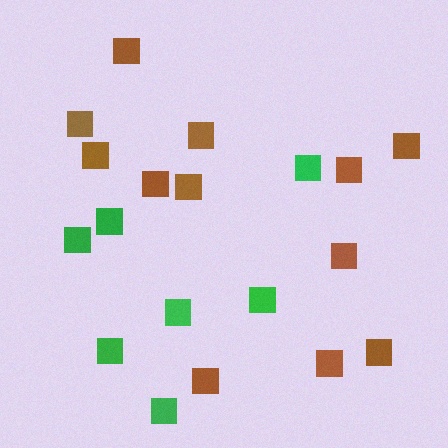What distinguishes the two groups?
There are 2 groups: one group of brown squares (12) and one group of green squares (7).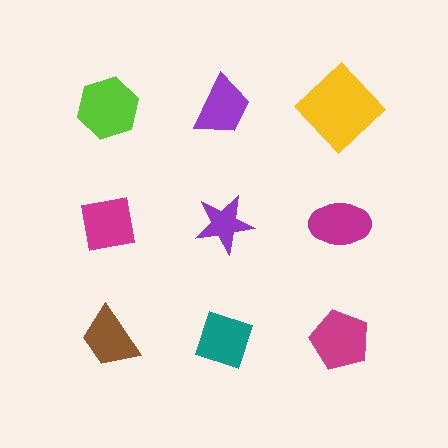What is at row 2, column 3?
A magenta ellipse.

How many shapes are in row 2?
3 shapes.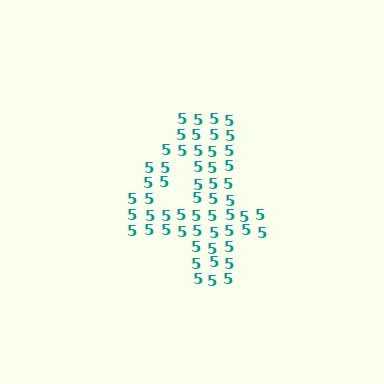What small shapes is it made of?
It is made of small digit 5's.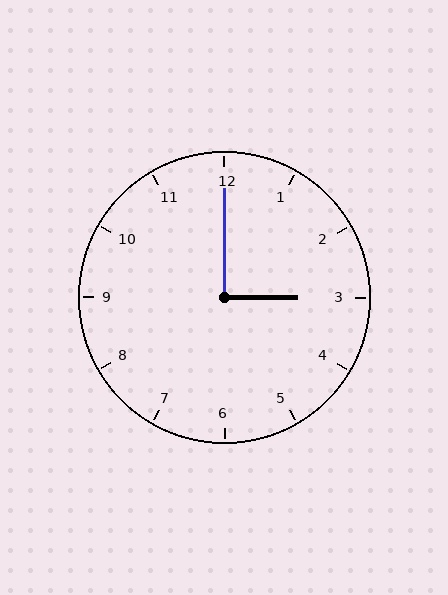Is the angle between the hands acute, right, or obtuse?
It is right.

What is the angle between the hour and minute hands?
Approximately 90 degrees.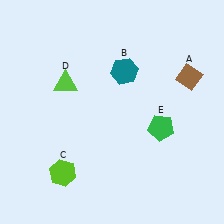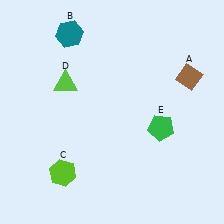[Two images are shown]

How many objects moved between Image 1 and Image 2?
1 object moved between the two images.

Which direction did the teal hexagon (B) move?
The teal hexagon (B) moved left.